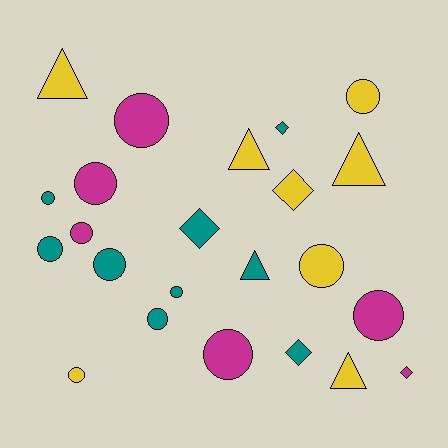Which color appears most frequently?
Teal, with 9 objects.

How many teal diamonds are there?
There are 3 teal diamonds.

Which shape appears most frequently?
Circle, with 13 objects.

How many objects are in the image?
There are 23 objects.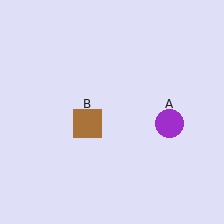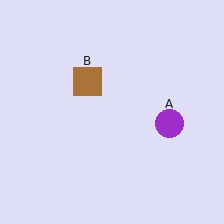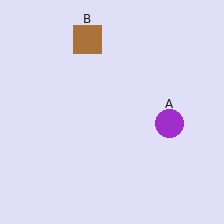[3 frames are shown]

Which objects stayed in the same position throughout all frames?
Purple circle (object A) remained stationary.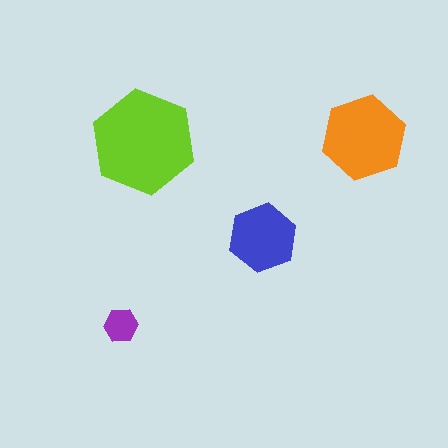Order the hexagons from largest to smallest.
the lime one, the orange one, the blue one, the purple one.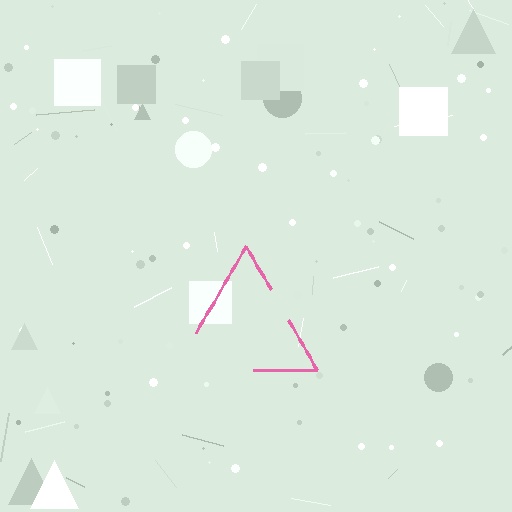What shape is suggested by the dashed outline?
The dashed outline suggests a triangle.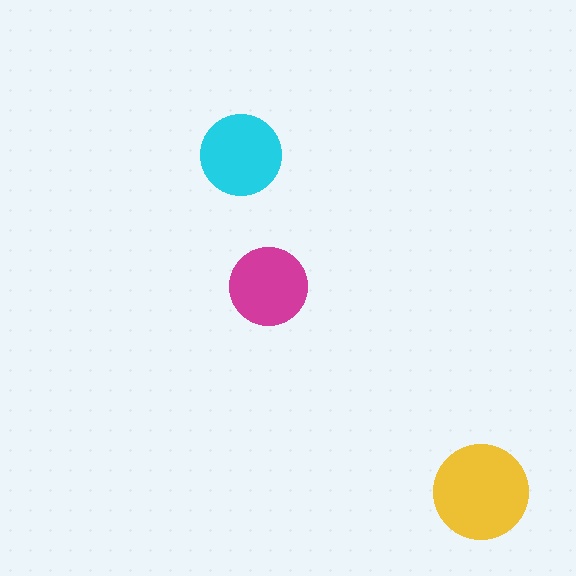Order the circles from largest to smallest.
the yellow one, the cyan one, the magenta one.